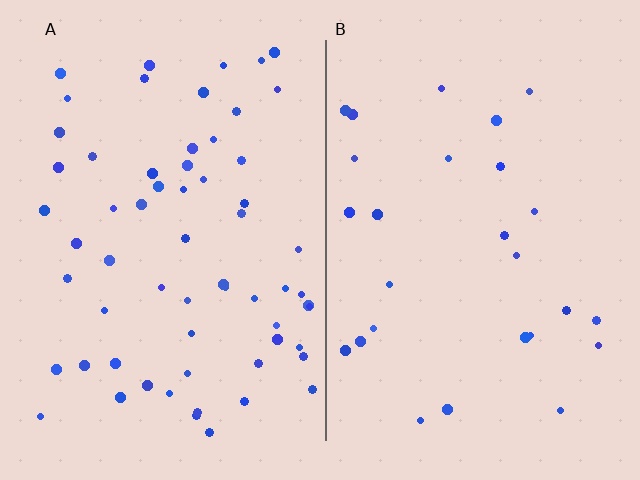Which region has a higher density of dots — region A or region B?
A (the left).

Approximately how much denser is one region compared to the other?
Approximately 2.2× — region A over region B.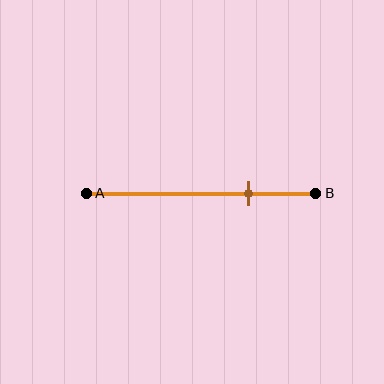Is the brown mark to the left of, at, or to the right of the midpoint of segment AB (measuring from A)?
The brown mark is to the right of the midpoint of segment AB.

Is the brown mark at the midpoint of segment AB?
No, the mark is at about 70% from A, not at the 50% midpoint.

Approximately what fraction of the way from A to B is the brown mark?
The brown mark is approximately 70% of the way from A to B.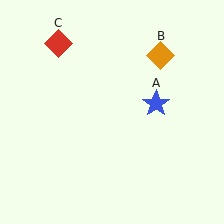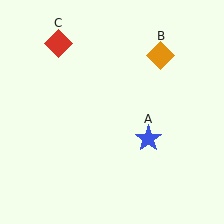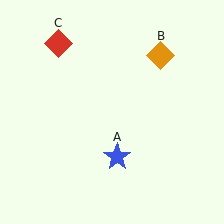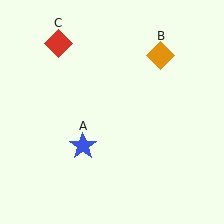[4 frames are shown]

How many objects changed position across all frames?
1 object changed position: blue star (object A).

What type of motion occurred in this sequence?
The blue star (object A) rotated clockwise around the center of the scene.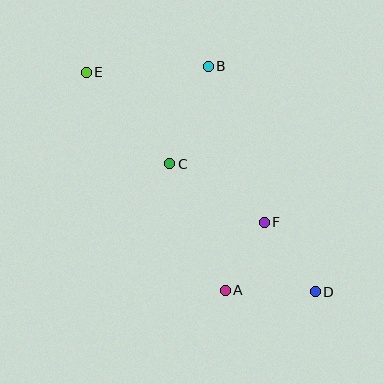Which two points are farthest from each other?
Points D and E are farthest from each other.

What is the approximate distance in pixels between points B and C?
The distance between B and C is approximately 105 pixels.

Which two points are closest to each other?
Points A and F are closest to each other.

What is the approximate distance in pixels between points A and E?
The distance between A and E is approximately 259 pixels.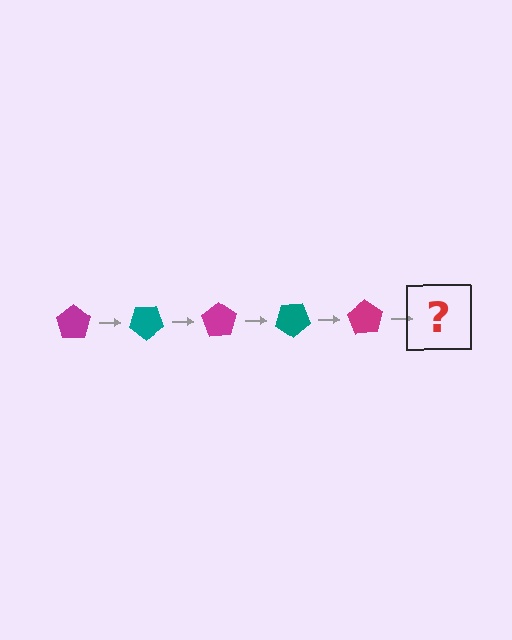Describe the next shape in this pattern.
It should be a teal pentagon, rotated 175 degrees from the start.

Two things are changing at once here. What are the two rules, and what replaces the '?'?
The two rules are that it rotates 35 degrees each step and the color cycles through magenta and teal. The '?' should be a teal pentagon, rotated 175 degrees from the start.